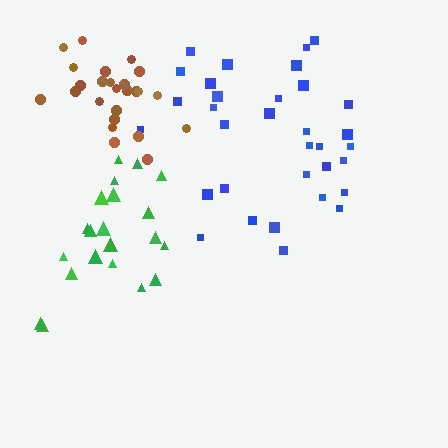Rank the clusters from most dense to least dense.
brown, green, blue.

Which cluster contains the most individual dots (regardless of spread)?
Blue (34).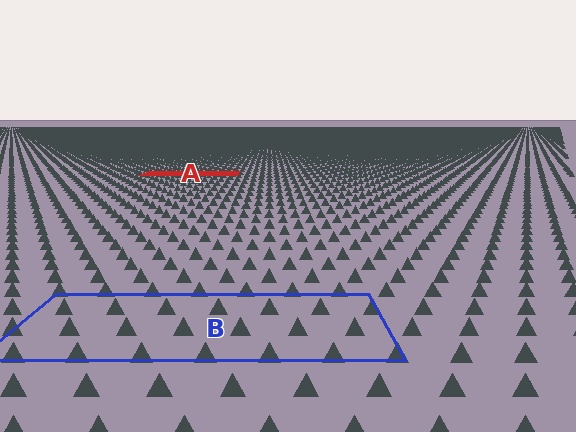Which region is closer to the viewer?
Region B is closer. The texture elements there are larger and more spread out.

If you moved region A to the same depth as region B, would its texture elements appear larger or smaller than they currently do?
They would appear larger. At a closer depth, the same texture elements are projected at a bigger on-screen size.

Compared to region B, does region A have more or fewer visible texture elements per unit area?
Region A has more texture elements per unit area — they are packed more densely because it is farther away.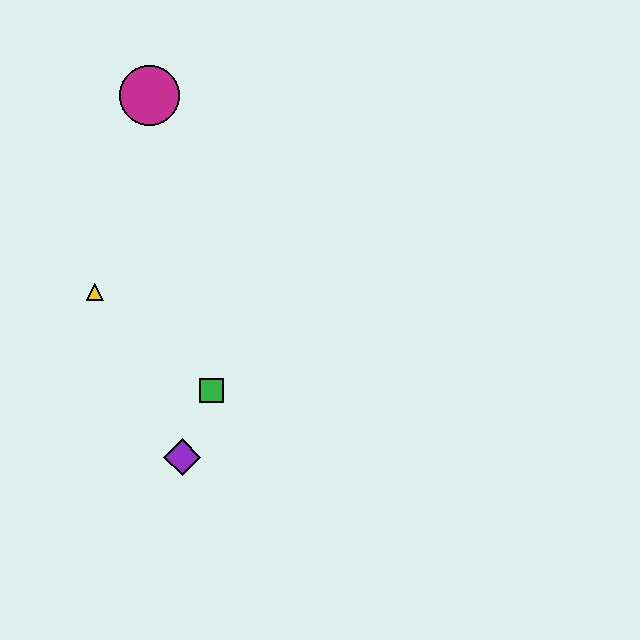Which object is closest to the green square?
The purple diamond is closest to the green square.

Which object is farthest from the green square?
The magenta circle is farthest from the green square.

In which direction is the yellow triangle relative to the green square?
The yellow triangle is to the left of the green square.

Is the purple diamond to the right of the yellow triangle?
Yes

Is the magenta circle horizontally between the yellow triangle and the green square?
Yes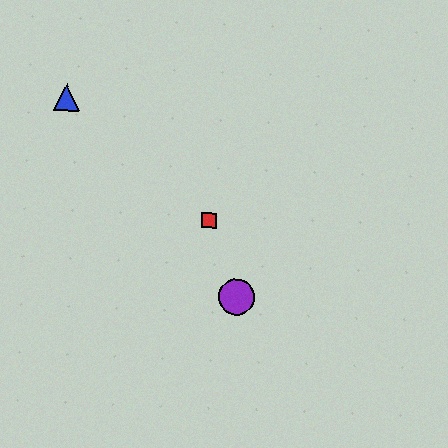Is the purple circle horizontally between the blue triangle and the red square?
No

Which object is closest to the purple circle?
The red square is closest to the purple circle.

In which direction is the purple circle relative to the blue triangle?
The purple circle is below the blue triangle.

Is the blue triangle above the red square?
Yes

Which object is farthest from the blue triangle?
The purple circle is farthest from the blue triangle.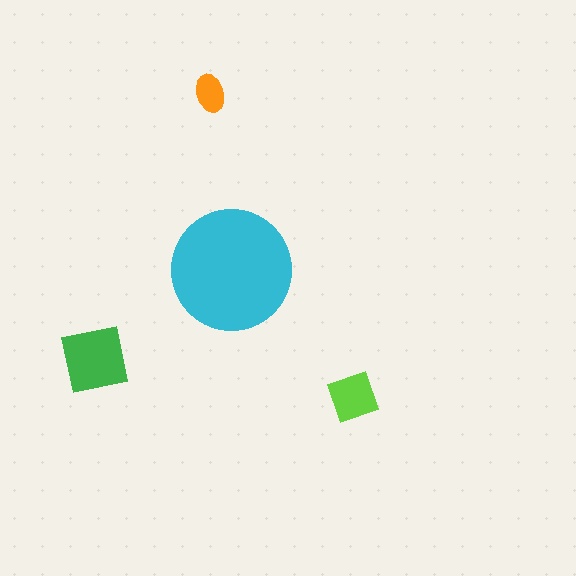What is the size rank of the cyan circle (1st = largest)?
1st.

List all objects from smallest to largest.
The orange ellipse, the lime diamond, the green square, the cyan circle.